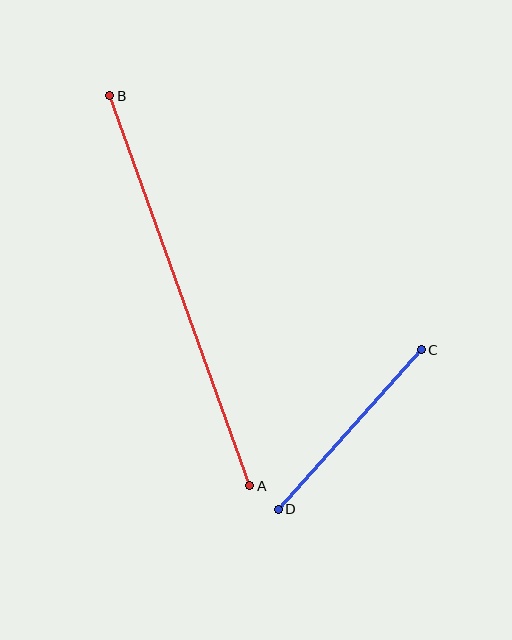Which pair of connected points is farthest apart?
Points A and B are farthest apart.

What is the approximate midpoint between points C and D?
The midpoint is at approximately (350, 430) pixels.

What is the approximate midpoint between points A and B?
The midpoint is at approximately (180, 291) pixels.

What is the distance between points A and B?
The distance is approximately 414 pixels.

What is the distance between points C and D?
The distance is approximately 214 pixels.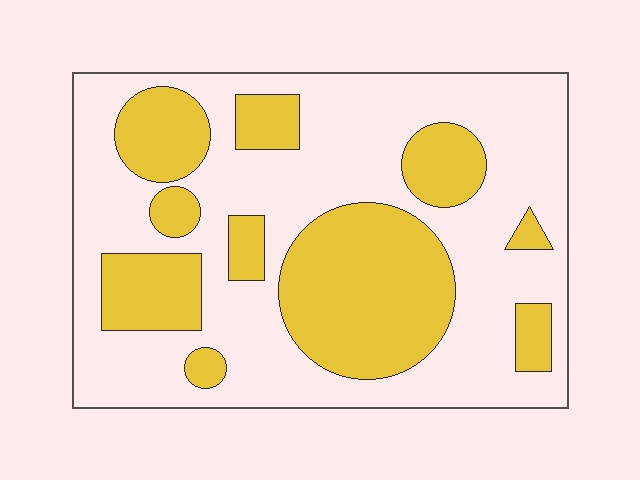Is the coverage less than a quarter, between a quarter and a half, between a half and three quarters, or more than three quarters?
Between a quarter and a half.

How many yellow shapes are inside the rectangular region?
10.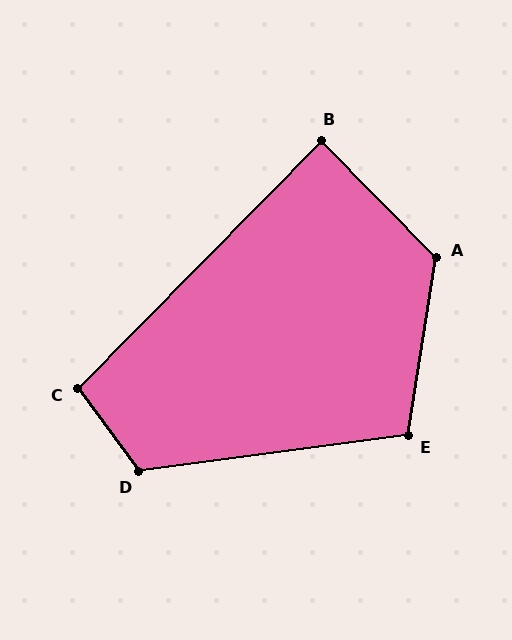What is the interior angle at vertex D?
Approximately 119 degrees (obtuse).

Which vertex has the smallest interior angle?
B, at approximately 89 degrees.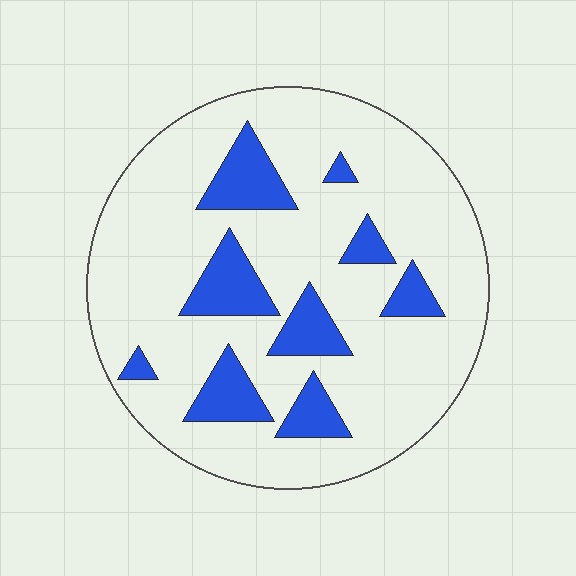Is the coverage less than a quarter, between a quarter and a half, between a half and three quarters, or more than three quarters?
Less than a quarter.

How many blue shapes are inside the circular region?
9.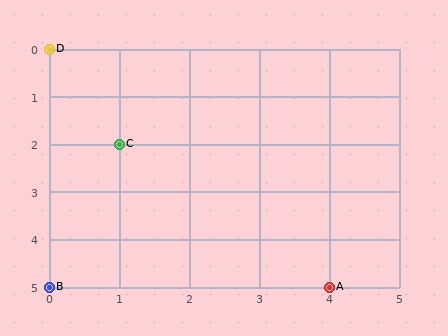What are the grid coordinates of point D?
Point D is at grid coordinates (0, 0).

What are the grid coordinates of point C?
Point C is at grid coordinates (1, 2).